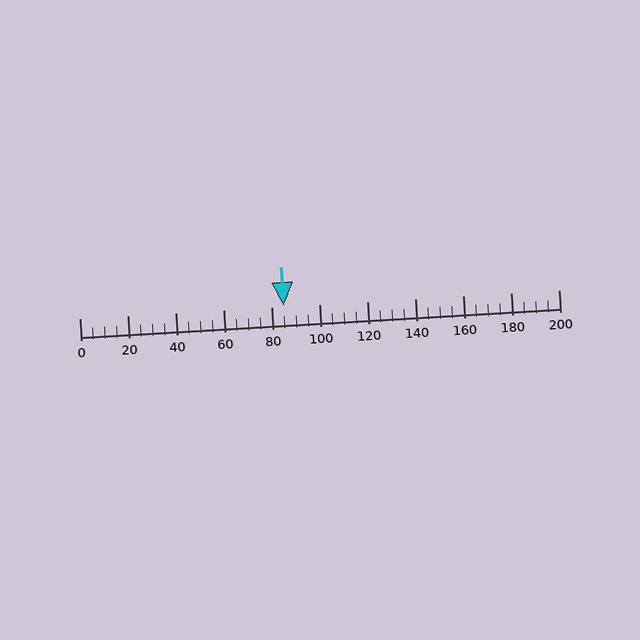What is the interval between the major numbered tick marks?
The major tick marks are spaced 20 units apart.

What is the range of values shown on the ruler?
The ruler shows values from 0 to 200.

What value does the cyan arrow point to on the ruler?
The cyan arrow points to approximately 85.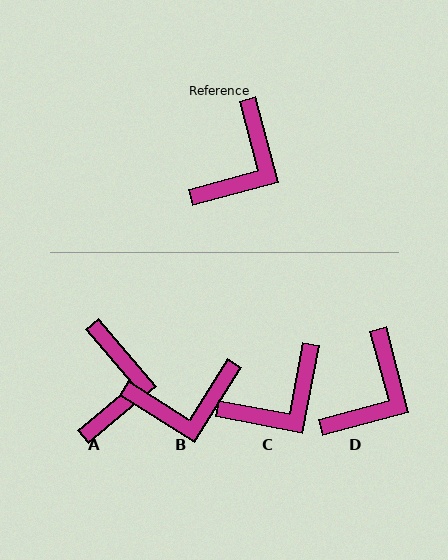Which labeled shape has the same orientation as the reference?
D.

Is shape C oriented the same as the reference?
No, it is off by about 25 degrees.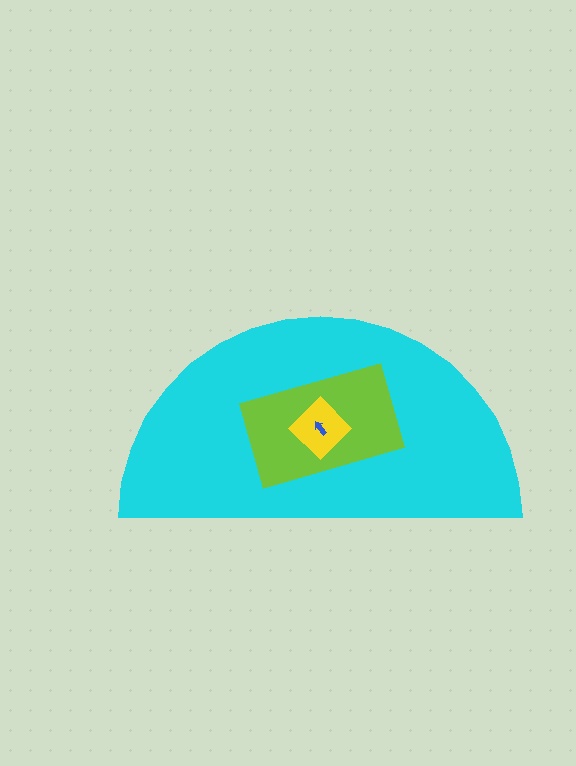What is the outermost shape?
The cyan semicircle.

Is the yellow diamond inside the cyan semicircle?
Yes.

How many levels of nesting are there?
4.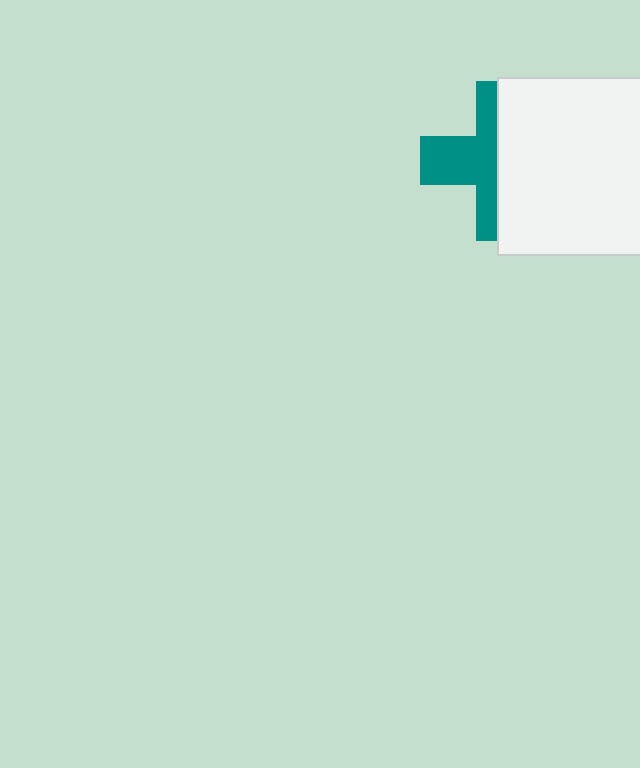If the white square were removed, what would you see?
You would see the complete teal cross.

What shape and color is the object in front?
The object in front is a white square.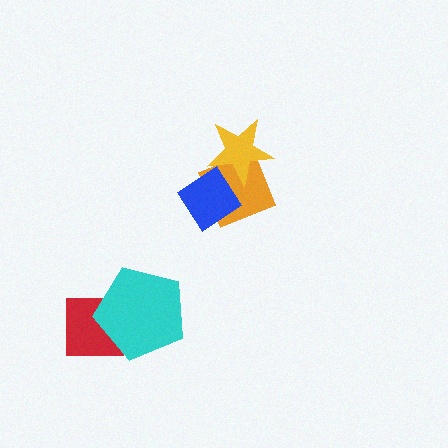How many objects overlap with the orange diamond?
2 objects overlap with the orange diamond.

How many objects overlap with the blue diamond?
2 objects overlap with the blue diamond.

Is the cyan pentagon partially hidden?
No, no other shape covers it.